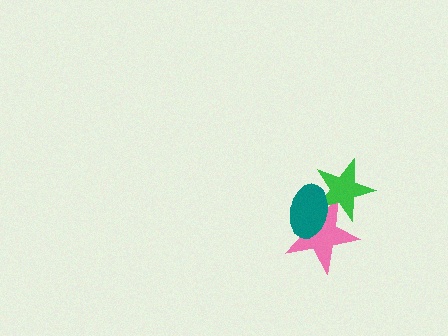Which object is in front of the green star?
The teal ellipse is in front of the green star.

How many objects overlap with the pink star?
2 objects overlap with the pink star.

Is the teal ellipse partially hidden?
No, no other shape covers it.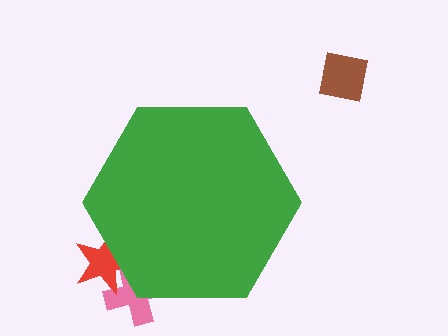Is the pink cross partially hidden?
Yes, the pink cross is partially hidden behind the green hexagon.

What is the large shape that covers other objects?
A green hexagon.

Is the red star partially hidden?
Yes, the red star is partially hidden behind the green hexagon.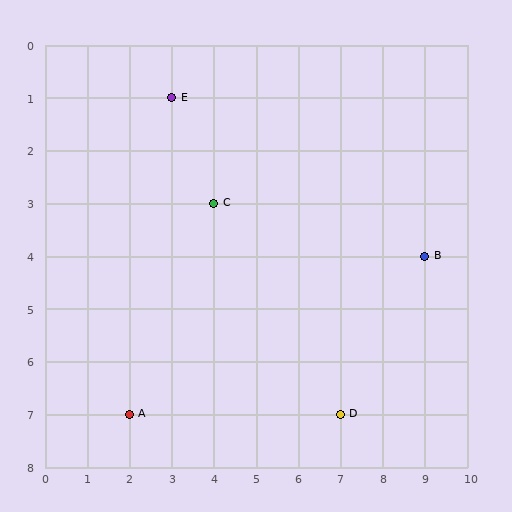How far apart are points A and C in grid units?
Points A and C are 2 columns and 4 rows apart (about 4.5 grid units diagonally).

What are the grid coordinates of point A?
Point A is at grid coordinates (2, 7).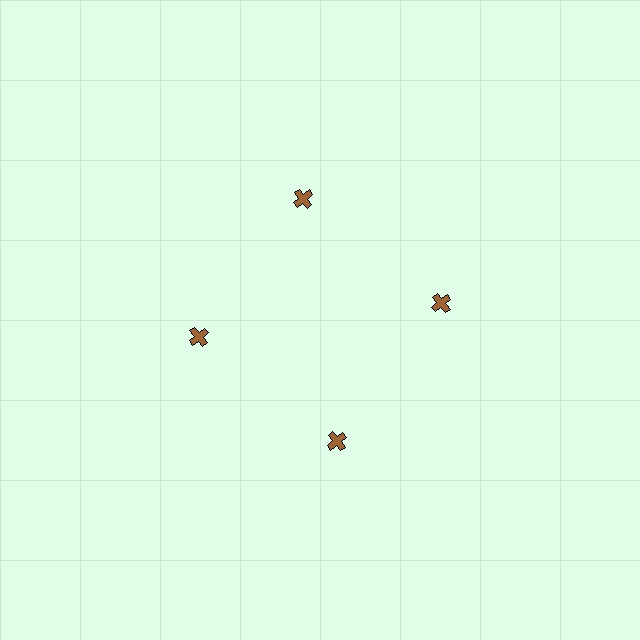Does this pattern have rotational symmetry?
Yes, this pattern has 4-fold rotational symmetry. It looks the same after rotating 90 degrees around the center.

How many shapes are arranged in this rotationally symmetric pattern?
There are 4 shapes, arranged in 4 groups of 1.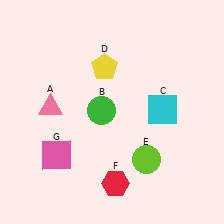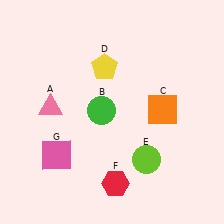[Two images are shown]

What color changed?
The square (C) changed from cyan in Image 1 to orange in Image 2.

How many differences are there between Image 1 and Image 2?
There is 1 difference between the two images.